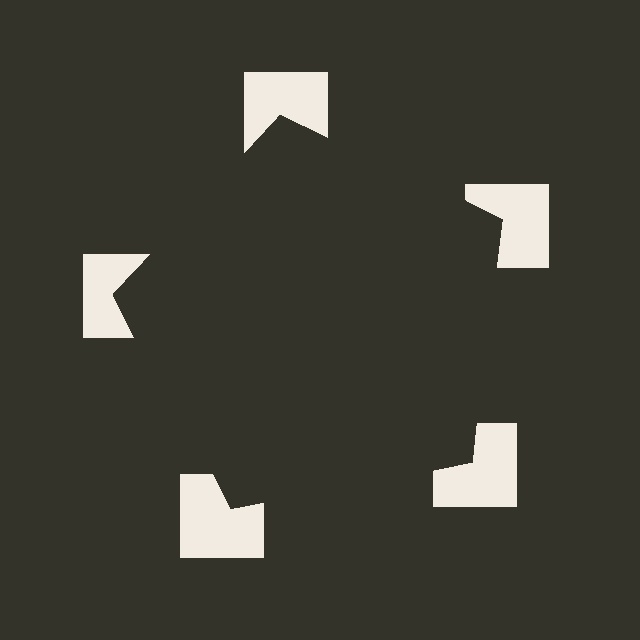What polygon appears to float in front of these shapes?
An illusory pentagon — its edges are inferred from the aligned wedge cuts in the notched squares, not physically drawn.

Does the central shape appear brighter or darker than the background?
It typically appears slightly darker than the background, even though no actual brightness change is drawn.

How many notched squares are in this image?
There are 5 — one at each vertex of the illusory pentagon.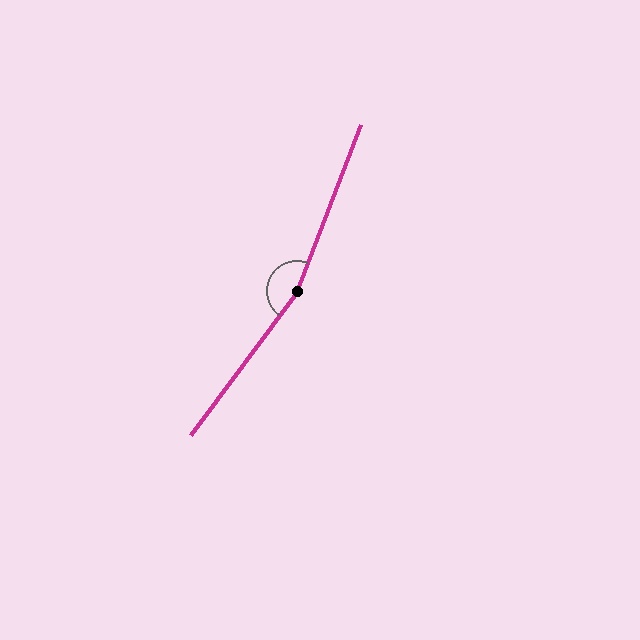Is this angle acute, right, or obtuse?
It is obtuse.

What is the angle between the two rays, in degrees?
Approximately 165 degrees.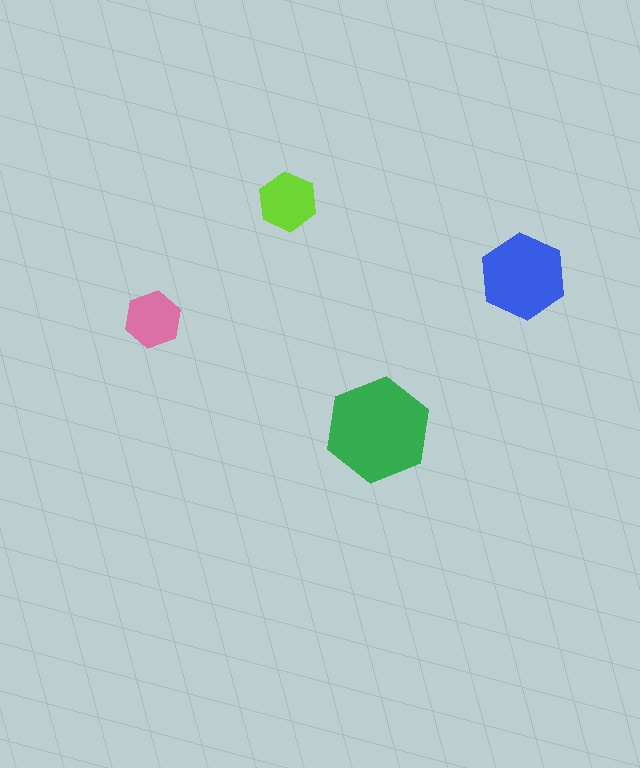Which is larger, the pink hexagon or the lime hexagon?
The lime one.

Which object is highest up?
The lime hexagon is topmost.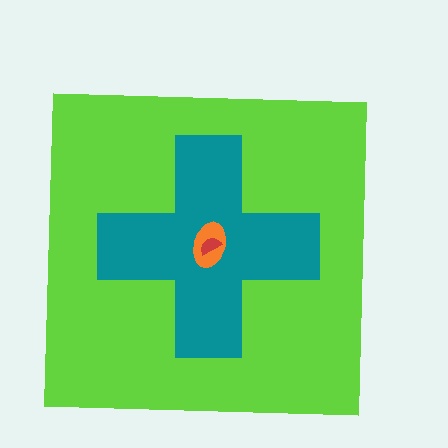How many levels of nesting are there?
4.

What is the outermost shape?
The lime square.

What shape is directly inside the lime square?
The teal cross.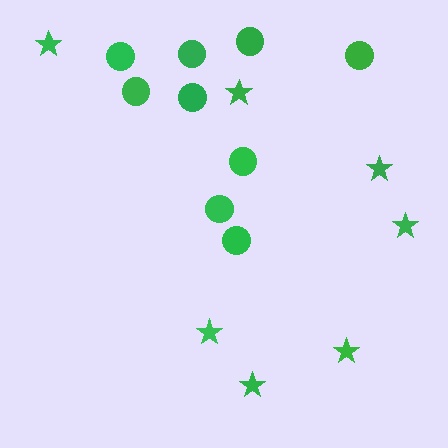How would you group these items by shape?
There are 2 groups: one group of circles (9) and one group of stars (7).